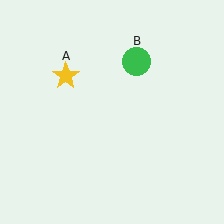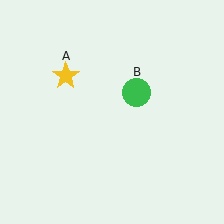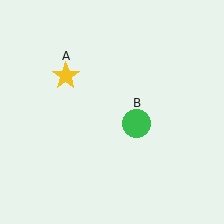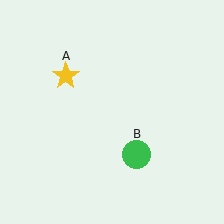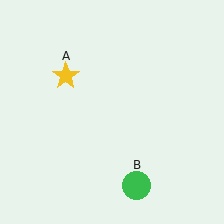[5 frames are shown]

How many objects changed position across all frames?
1 object changed position: green circle (object B).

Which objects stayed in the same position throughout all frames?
Yellow star (object A) remained stationary.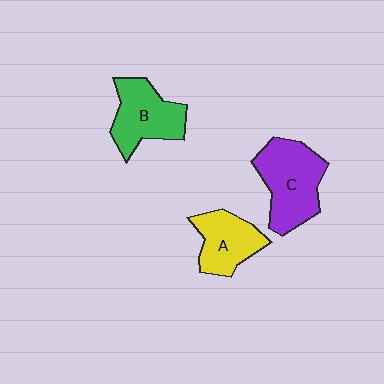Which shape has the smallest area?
Shape A (yellow).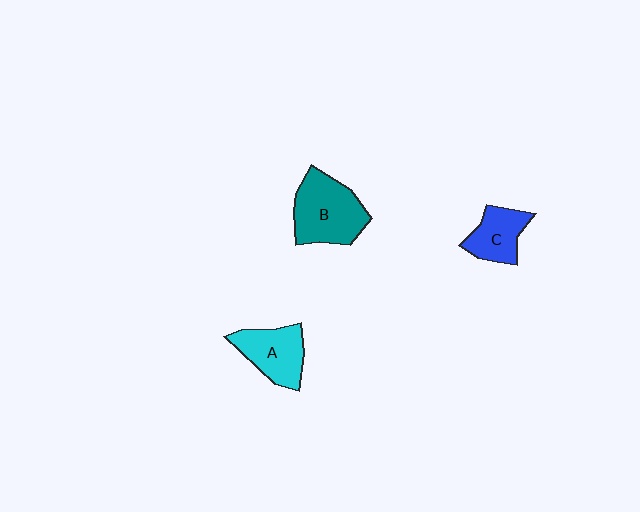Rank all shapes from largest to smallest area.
From largest to smallest: B (teal), A (cyan), C (blue).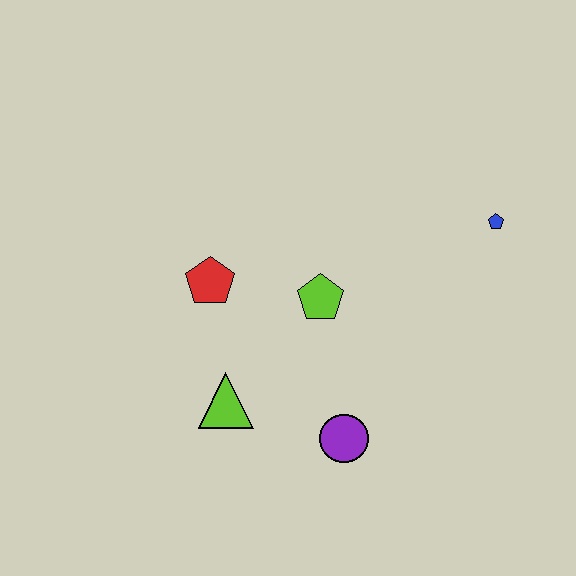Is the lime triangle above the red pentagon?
No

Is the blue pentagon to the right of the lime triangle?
Yes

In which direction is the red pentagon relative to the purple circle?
The red pentagon is above the purple circle.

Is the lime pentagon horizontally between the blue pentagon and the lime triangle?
Yes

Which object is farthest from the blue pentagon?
The lime triangle is farthest from the blue pentagon.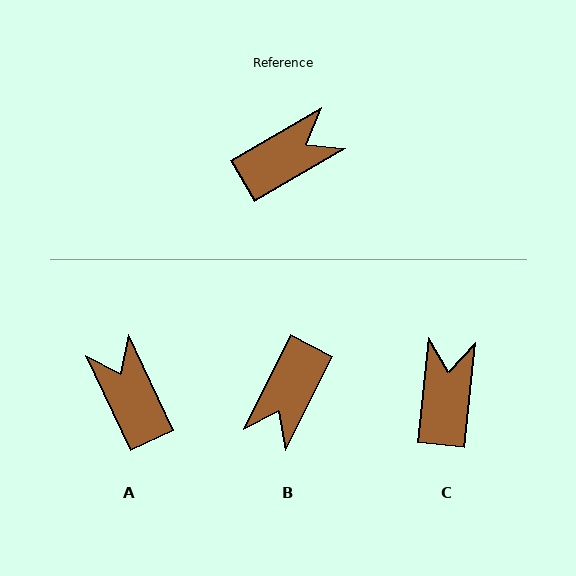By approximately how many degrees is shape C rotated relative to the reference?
Approximately 54 degrees counter-clockwise.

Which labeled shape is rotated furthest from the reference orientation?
B, about 147 degrees away.